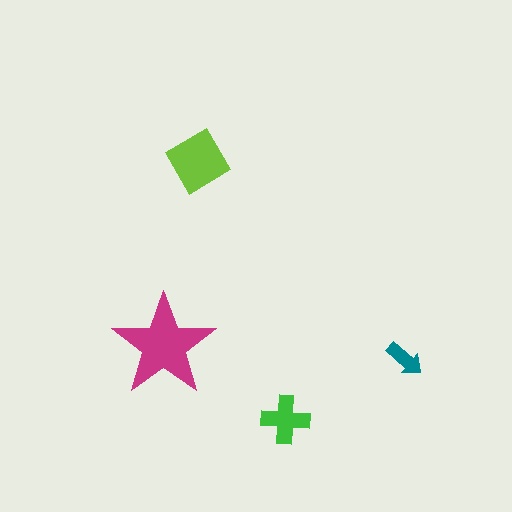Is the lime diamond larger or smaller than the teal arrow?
Larger.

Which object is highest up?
The lime diamond is topmost.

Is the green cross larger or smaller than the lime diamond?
Smaller.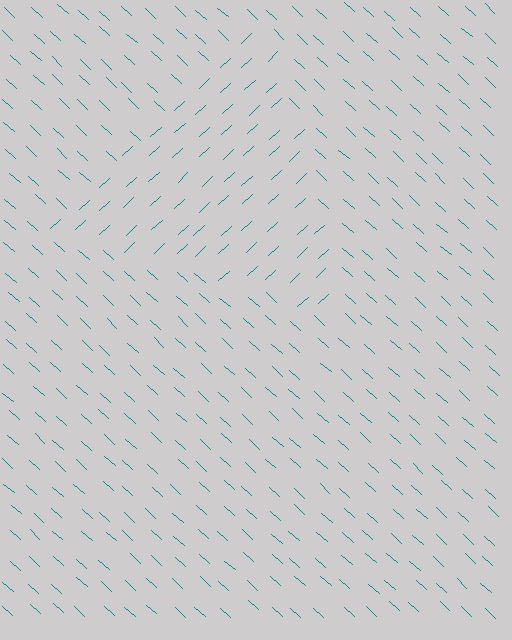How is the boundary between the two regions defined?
The boundary is defined purely by a change in line orientation (approximately 85 degrees difference). All lines are the same color and thickness.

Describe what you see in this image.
The image is filled with small teal line segments. A triangle region in the image has lines oriented differently from the surrounding lines, creating a visible texture boundary.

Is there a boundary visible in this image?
Yes, there is a texture boundary formed by a change in line orientation.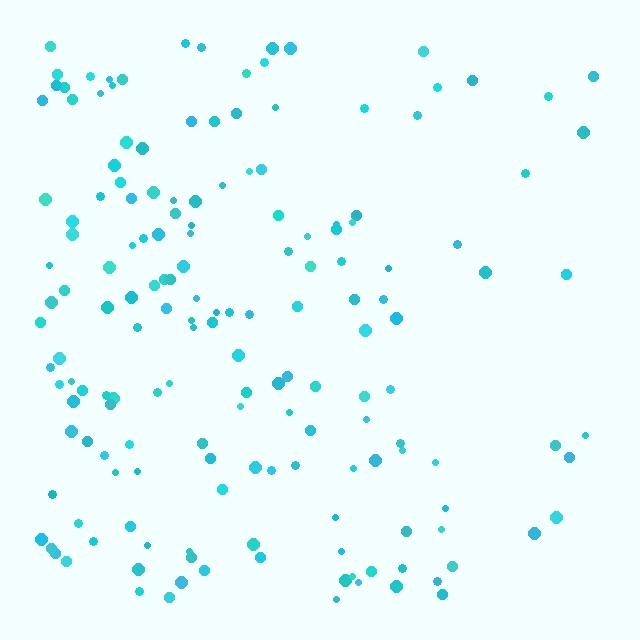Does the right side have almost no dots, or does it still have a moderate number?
Still a moderate number, just noticeably fewer than the left.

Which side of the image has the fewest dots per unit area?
The right.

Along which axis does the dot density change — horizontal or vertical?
Horizontal.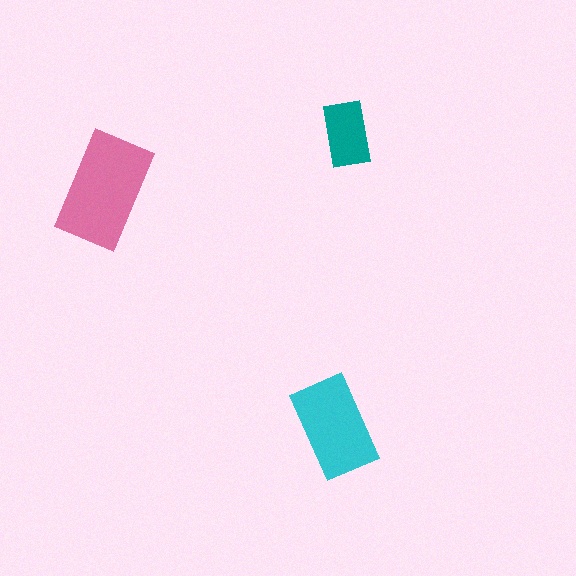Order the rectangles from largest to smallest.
the pink one, the cyan one, the teal one.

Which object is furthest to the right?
The teal rectangle is rightmost.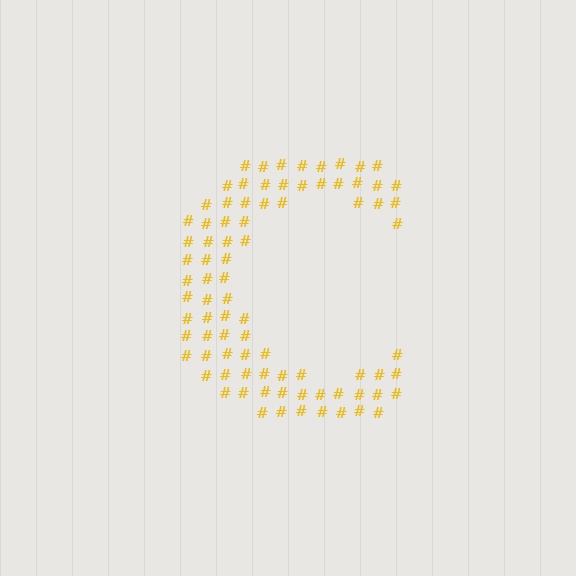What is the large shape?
The large shape is the letter C.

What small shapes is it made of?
It is made of small hash symbols.